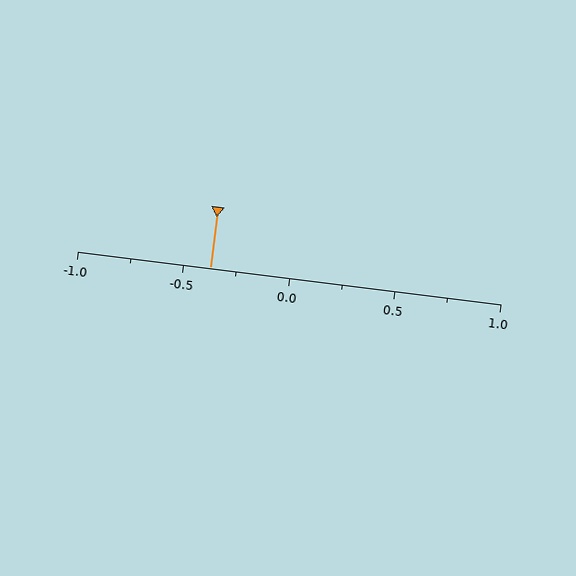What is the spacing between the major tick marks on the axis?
The major ticks are spaced 0.5 apart.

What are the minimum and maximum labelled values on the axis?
The axis runs from -1.0 to 1.0.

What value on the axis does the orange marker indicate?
The marker indicates approximately -0.38.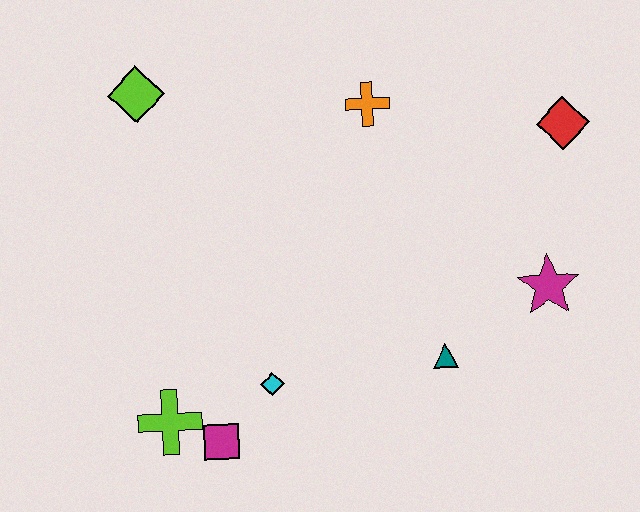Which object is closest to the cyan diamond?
The magenta square is closest to the cyan diamond.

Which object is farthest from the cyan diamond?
The red diamond is farthest from the cyan diamond.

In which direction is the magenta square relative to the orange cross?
The magenta square is below the orange cross.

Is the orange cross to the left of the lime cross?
No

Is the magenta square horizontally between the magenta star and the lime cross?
Yes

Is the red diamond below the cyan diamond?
No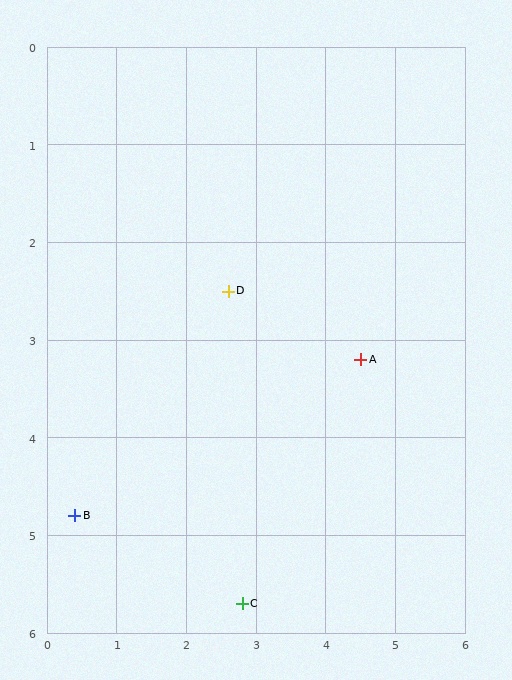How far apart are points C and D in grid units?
Points C and D are about 3.2 grid units apart.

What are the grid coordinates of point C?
Point C is at approximately (2.8, 5.7).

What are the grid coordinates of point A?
Point A is at approximately (4.5, 3.2).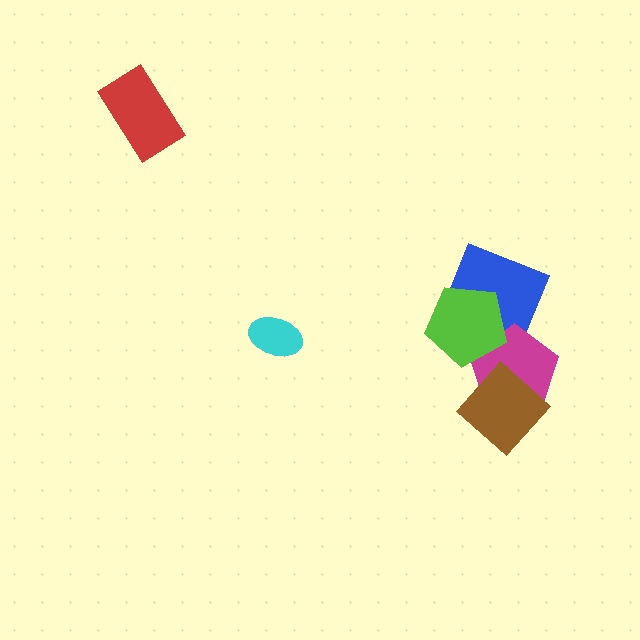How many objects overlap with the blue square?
2 objects overlap with the blue square.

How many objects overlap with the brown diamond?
1 object overlaps with the brown diamond.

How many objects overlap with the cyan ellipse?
0 objects overlap with the cyan ellipse.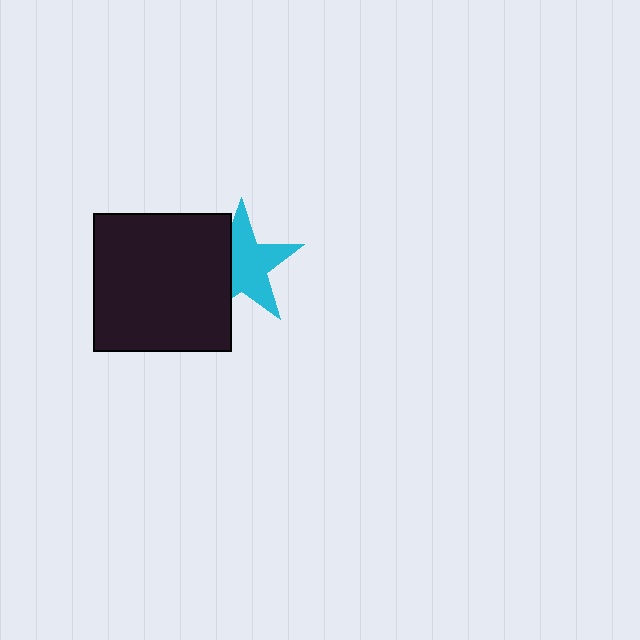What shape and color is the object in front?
The object in front is a black square.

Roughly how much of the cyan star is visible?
About half of it is visible (roughly 65%).